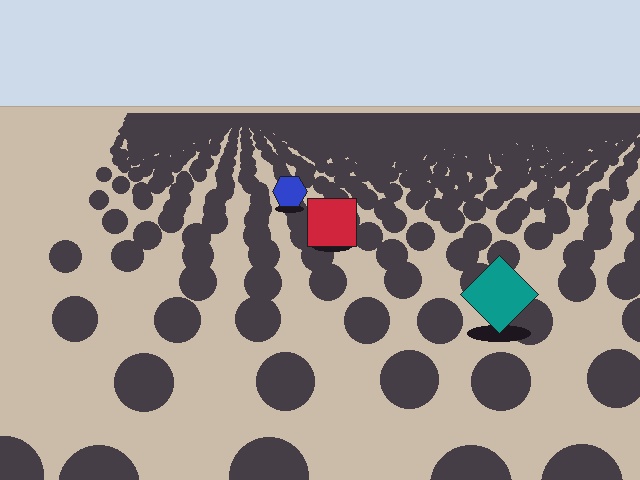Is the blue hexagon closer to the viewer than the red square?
No. The red square is closer — you can tell from the texture gradient: the ground texture is coarser near it.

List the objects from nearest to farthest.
From nearest to farthest: the teal diamond, the red square, the blue hexagon.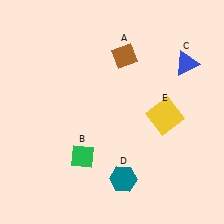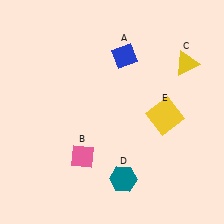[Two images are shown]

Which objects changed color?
A changed from brown to blue. B changed from green to pink. C changed from blue to yellow.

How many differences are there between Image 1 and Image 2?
There are 3 differences between the two images.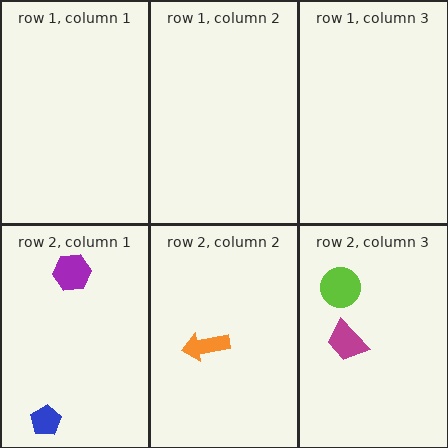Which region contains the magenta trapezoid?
The row 2, column 3 region.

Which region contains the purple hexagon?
The row 2, column 1 region.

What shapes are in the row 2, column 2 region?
The orange arrow.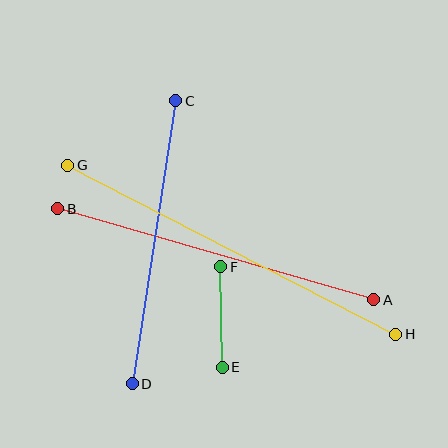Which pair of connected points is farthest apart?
Points G and H are farthest apart.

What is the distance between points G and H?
The distance is approximately 369 pixels.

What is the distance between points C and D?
The distance is approximately 286 pixels.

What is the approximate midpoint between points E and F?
The midpoint is at approximately (222, 317) pixels.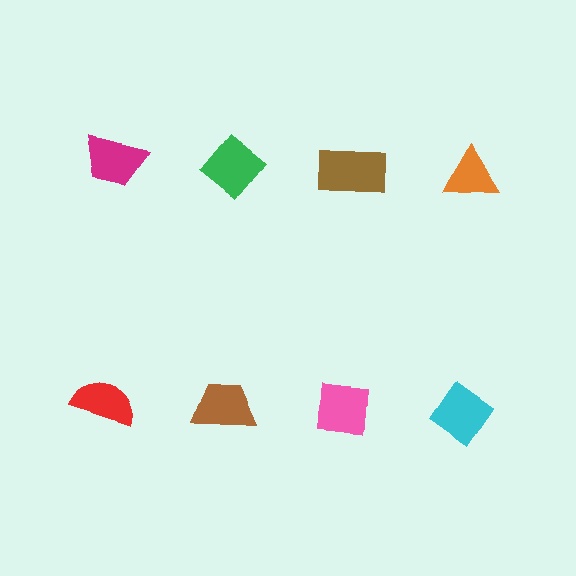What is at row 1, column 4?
An orange triangle.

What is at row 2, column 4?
A cyan diamond.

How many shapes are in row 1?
4 shapes.